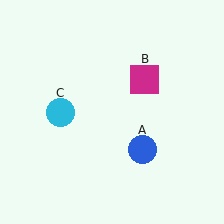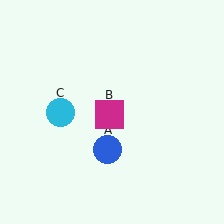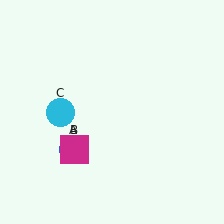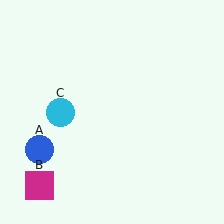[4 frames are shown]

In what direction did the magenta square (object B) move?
The magenta square (object B) moved down and to the left.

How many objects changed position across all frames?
2 objects changed position: blue circle (object A), magenta square (object B).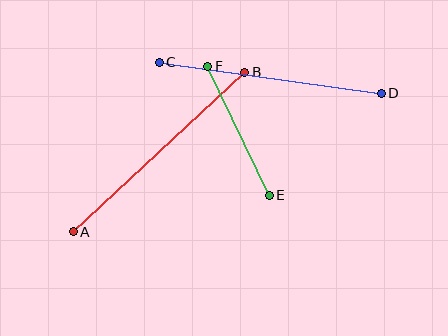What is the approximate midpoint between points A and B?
The midpoint is at approximately (159, 152) pixels.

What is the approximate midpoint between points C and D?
The midpoint is at approximately (270, 78) pixels.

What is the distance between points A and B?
The distance is approximately 234 pixels.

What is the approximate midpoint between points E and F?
The midpoint is at approximately (239, 131) pixels.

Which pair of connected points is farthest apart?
Points A and B are farthest apart.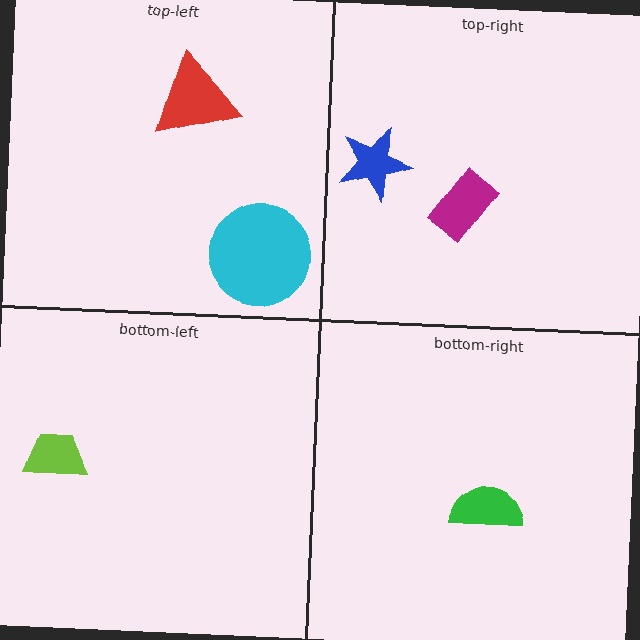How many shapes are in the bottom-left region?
1.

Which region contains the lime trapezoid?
The bottom-left region.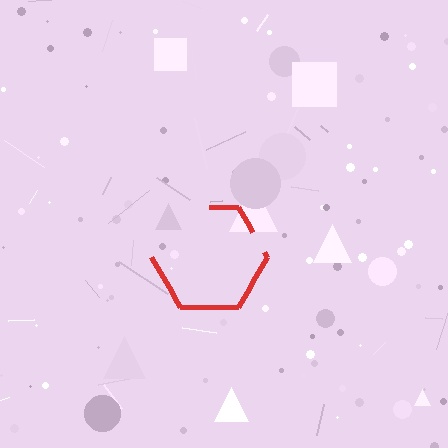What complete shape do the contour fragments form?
The contour fragments form a hexagon.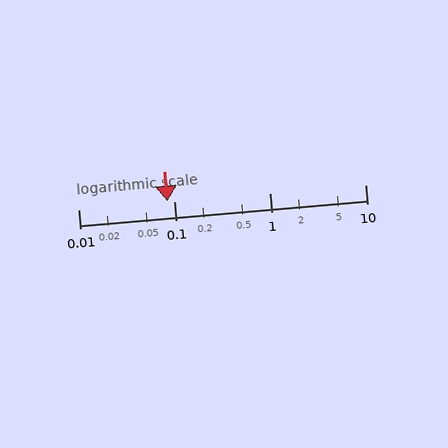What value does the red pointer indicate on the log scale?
The pointer indicates approximately 0.086.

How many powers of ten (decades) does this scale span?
The scale spans 3 decades, from 0.01 to 10.